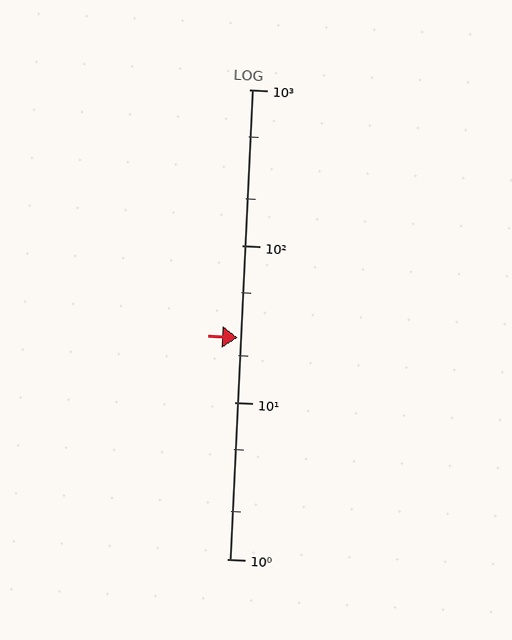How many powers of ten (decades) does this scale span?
The scale spans 3 decades, from 1 to 1000.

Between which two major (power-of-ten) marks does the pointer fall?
The pointer is between 10 and 100.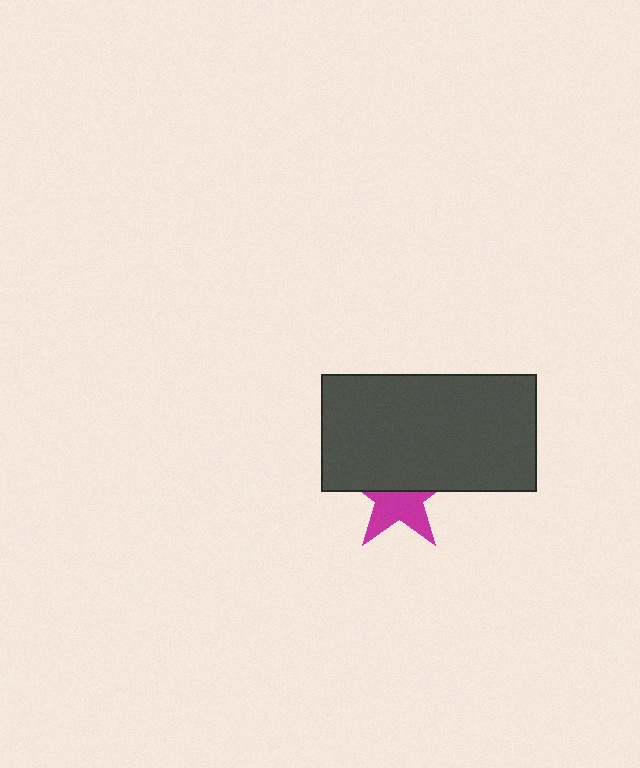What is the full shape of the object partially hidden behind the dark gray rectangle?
The partially hidden object is a magenta star.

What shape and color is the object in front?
The object in front is a dark gray rectangle.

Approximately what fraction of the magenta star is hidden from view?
Roughly 49% of the magenta star is hidden behind the dark gray rectangle.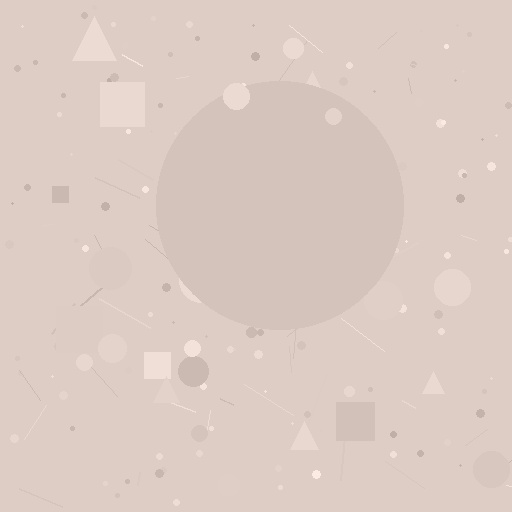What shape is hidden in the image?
A circle is hidden in the image.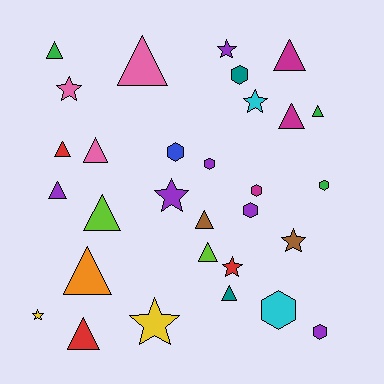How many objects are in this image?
There are 30 objects.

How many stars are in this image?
There are 8 stars.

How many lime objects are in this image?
There are 2 lime objects.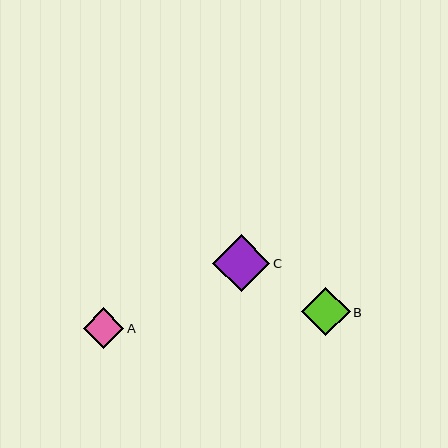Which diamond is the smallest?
Diamond A is the smallest with a size of approximately 40 pixels.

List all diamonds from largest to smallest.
From largest to smallest: C, B, A.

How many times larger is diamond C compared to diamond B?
Diamond C is approximately 1.2 times the size of diamond B.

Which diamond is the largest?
Diamond C is the largest with a size of approximately 57 pixels.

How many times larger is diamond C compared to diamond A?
Diamond C is approximately 1.4 times the size of diamond A.